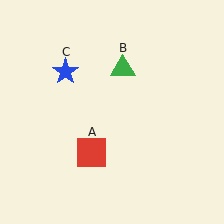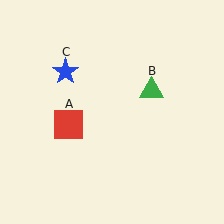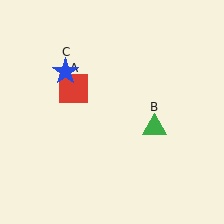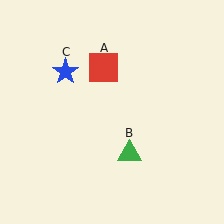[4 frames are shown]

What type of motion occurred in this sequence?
The red square (object A), green triangle (object B) rotated clockwise around the center of the scene.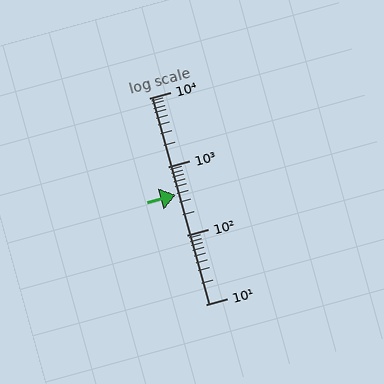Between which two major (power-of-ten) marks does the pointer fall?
The pointer is between 100 and 1000.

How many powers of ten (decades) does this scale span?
The scale spans 3 decades, from 10 to 10000.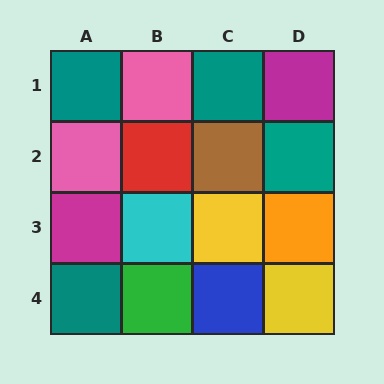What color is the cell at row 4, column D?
Yellow.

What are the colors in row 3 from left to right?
Magenta, cyan, yellow, orange.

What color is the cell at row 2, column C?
Brown.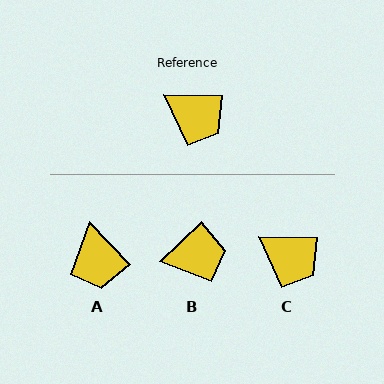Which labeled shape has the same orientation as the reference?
C.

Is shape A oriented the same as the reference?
No, it is off by about 45 degrees.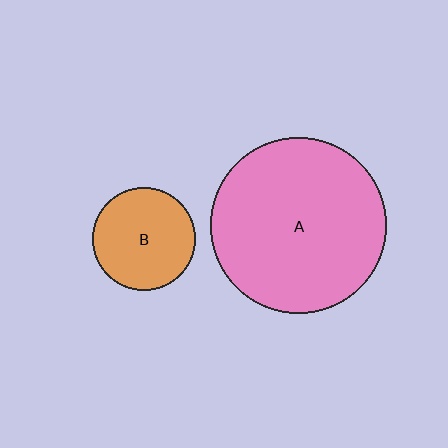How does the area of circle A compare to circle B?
Approximately 2.9 times.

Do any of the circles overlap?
No, none of the circles overlap.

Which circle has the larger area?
Circle A (pink).